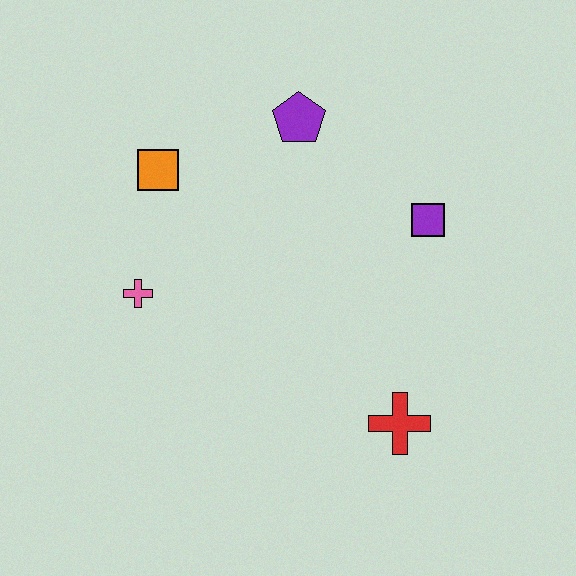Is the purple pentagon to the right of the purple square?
No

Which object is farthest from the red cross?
The orange square is farthest from the red cross.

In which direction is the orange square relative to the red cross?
The orange square is above the red cross.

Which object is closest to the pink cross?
The orange square is closest to the pink cross.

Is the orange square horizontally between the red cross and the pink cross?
Yes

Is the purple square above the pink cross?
Yes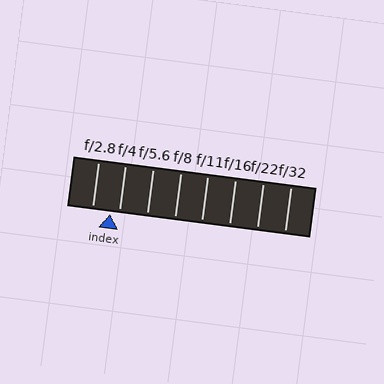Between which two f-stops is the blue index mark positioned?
The index mark is between f/2.8 and f/4.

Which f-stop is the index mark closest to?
The index mark is closest to f/4.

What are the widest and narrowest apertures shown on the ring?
The widest aperture shown is f/2.8 and the narrowest is f/32.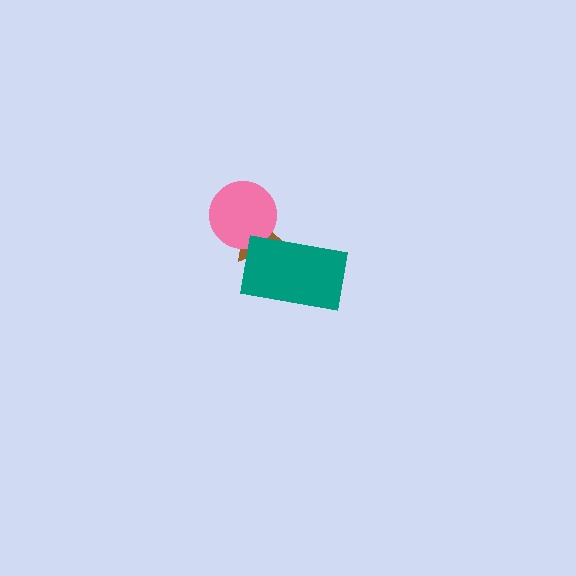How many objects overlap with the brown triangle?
2 objects overlap with the brown triangle.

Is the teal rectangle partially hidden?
No, no other shape covers it.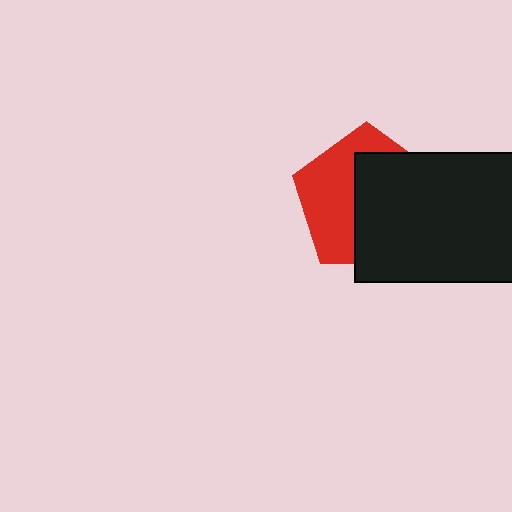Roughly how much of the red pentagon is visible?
A small part of it is visible (roughly 44%).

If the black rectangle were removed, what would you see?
You would see the complete red pentagon.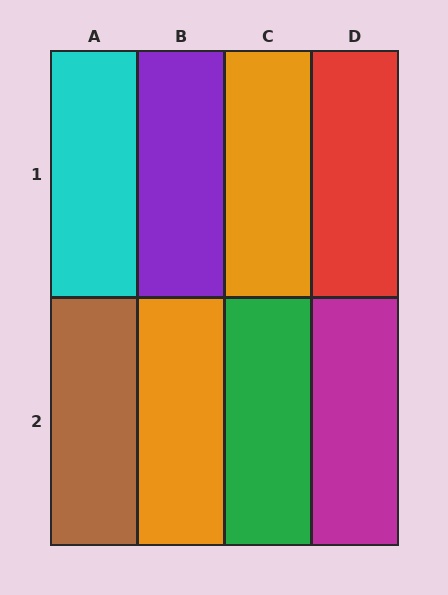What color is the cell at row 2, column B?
Orange.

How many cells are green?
1 cell is green.